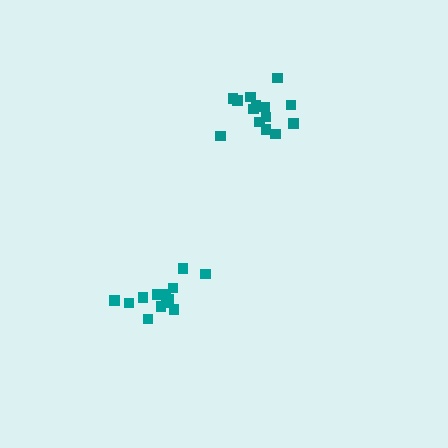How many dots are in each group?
Group 1: 15 dots, Group 2: 14 dots (29 total).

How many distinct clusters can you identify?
There are 2 distinct clusters.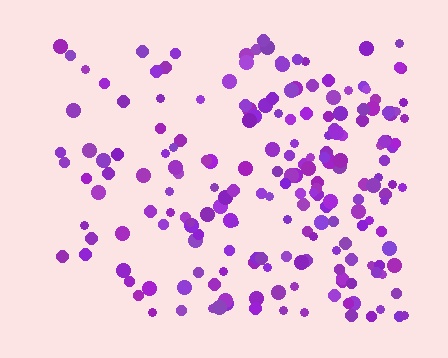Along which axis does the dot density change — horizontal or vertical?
Horizontal.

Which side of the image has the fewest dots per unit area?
The left.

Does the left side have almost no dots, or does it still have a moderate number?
Still a moderate number, just noticeably fewer than the right.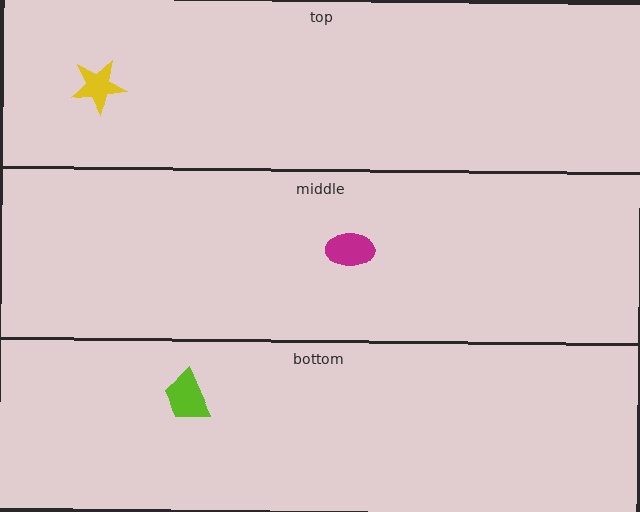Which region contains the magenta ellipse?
The middle region.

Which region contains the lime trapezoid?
The bottom region.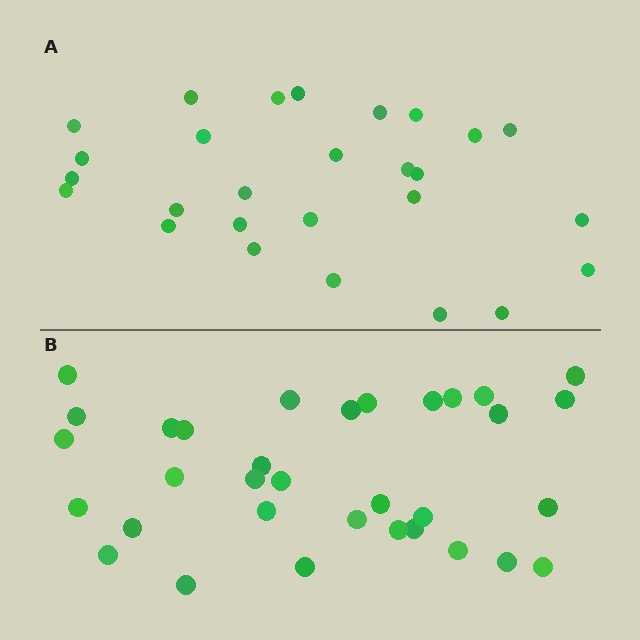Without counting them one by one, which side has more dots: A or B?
Region B (the bottom region) has more dots.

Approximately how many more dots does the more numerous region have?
Region B has about 6 more dots than region A.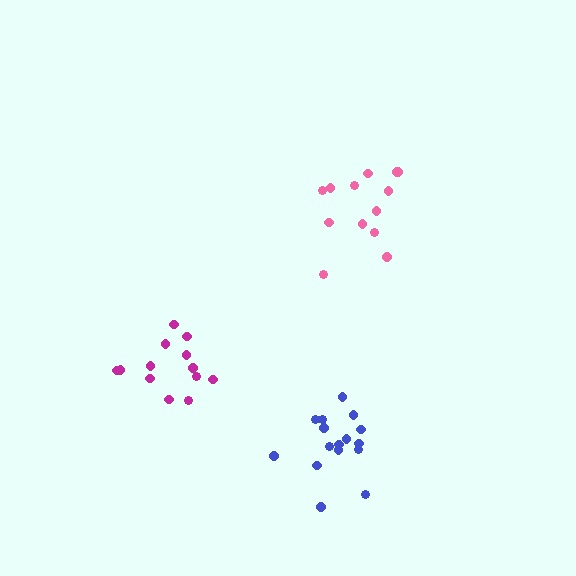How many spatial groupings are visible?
There are 3 spatial groupings.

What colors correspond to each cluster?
The clusters are colored: pink, magenta, blue.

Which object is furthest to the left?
The magenta cluster is leftmost.